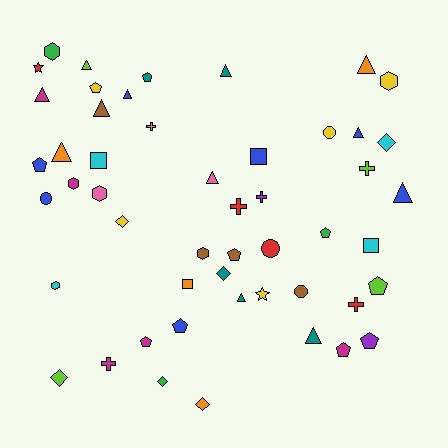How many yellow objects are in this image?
There are 5 yellow objects.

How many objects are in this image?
There are 50 objects.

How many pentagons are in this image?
There are 10 pentagons.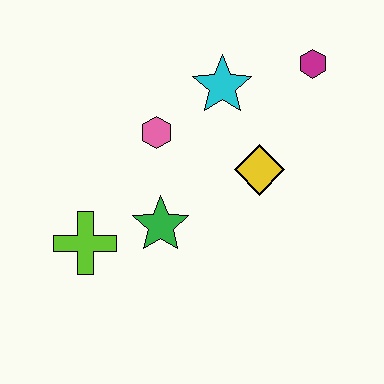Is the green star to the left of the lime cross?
No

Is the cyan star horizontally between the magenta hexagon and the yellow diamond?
No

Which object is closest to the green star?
The lime cross is closest to the green star.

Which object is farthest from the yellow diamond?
The lime cross is farthest from the yellow diamond.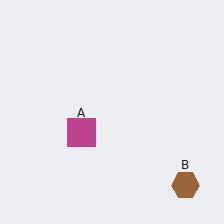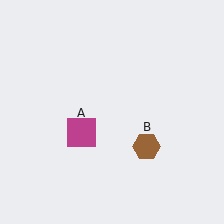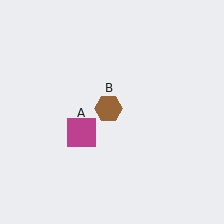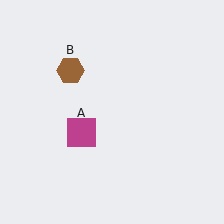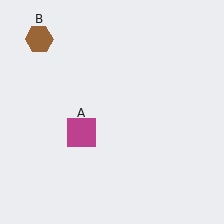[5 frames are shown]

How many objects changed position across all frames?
1 object changed position: brown hexagon (object B).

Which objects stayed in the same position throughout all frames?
Magenta square (object A) remained stationary.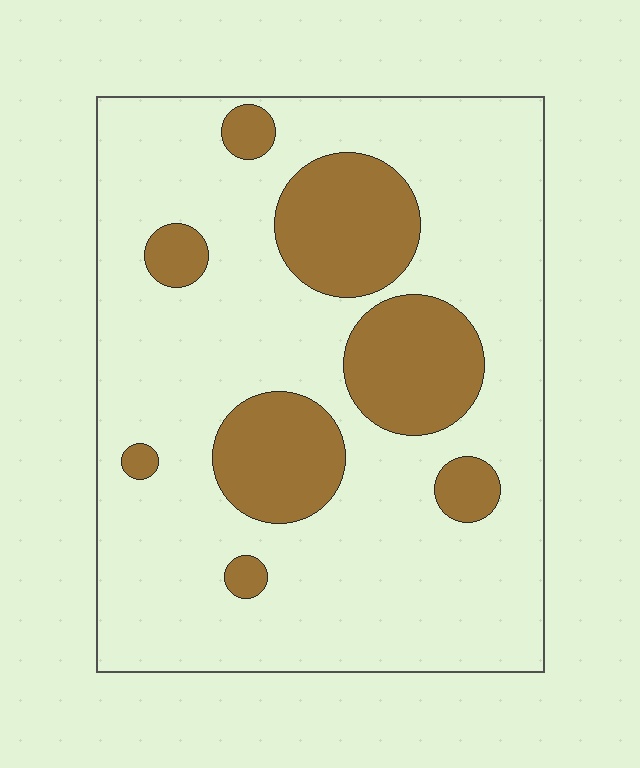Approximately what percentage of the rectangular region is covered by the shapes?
Approximately 25%.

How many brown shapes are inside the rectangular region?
8.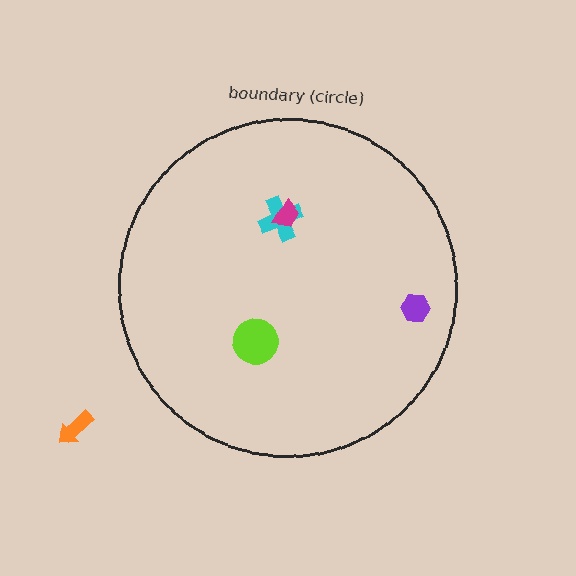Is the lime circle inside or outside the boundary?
Inside.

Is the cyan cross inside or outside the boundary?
Inside.